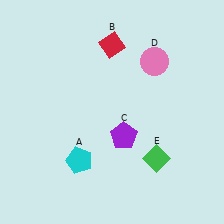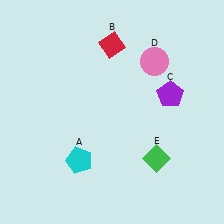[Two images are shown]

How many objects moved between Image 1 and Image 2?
1 object moved between the two images.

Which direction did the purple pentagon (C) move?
The purple pentagon (C) moved right.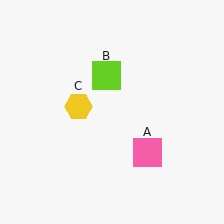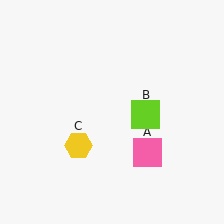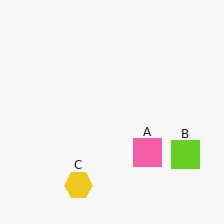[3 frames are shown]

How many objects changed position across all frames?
2 objects changed position: lime square (object B), yellow hexagon (object C).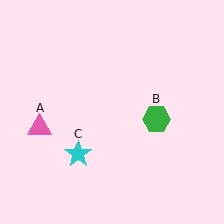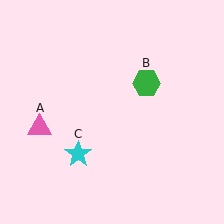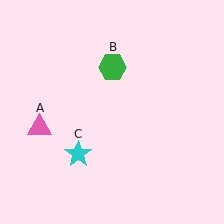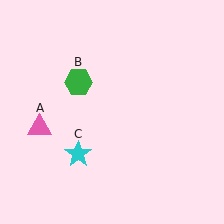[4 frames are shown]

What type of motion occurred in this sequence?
The green hexagon (object B) rotated counterclockwise around the center of the scene.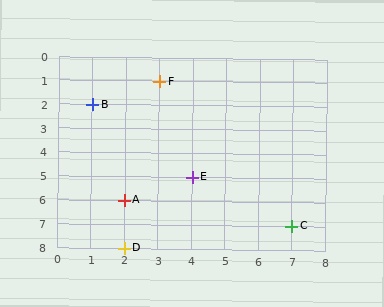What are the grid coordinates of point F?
Point F is at grid coordinates (3, 1).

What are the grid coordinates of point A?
Point A is at grid coordinates (2, 6).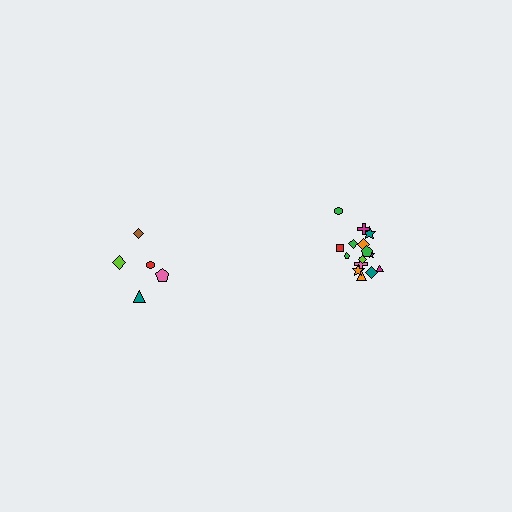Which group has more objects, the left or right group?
The right group.